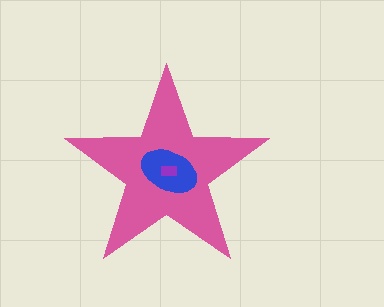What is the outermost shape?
The pink star.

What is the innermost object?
The purple rectangle.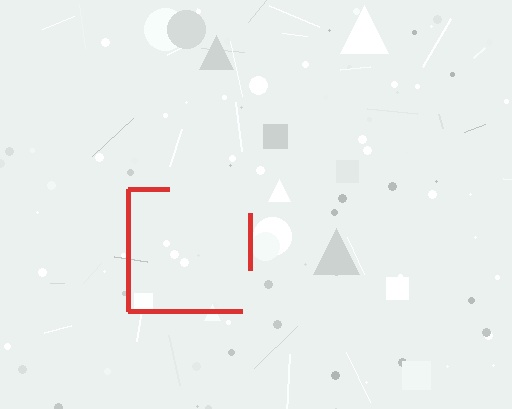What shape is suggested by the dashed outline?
The dashed outline suggests a square.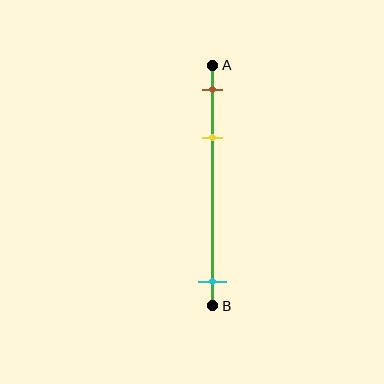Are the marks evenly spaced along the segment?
No, the marks are not evenly spaced.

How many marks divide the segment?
There are 3 marks dividing the segment.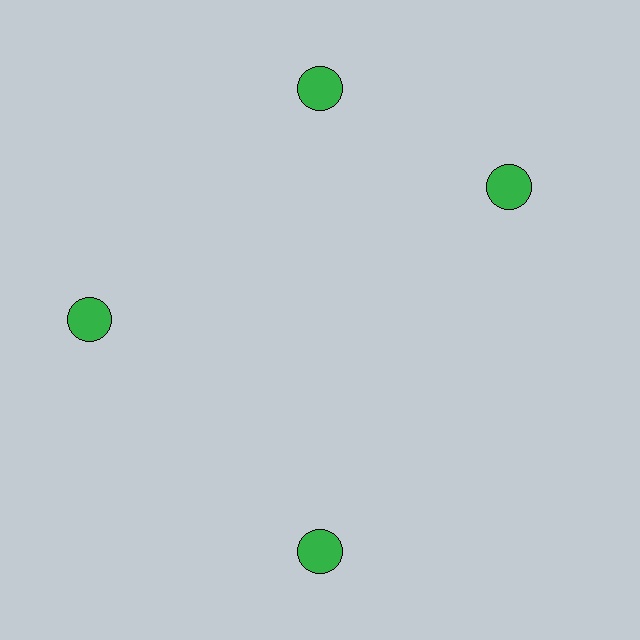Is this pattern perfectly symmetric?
No. The 4 green circles are arranged in a ring, but one element near the 3 o'clock position is rotated out of alignment along the ring, breaking the 4-fold rotational symmetry.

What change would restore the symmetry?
The symmetry would be restored by rotating it back into even spacing with its neighbors so that all 4 circles sit at equal angles and equal distance from the center.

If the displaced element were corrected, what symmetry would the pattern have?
It would have 4-fold rotational symmetry — the pattern would map onto itself every 90 degrees.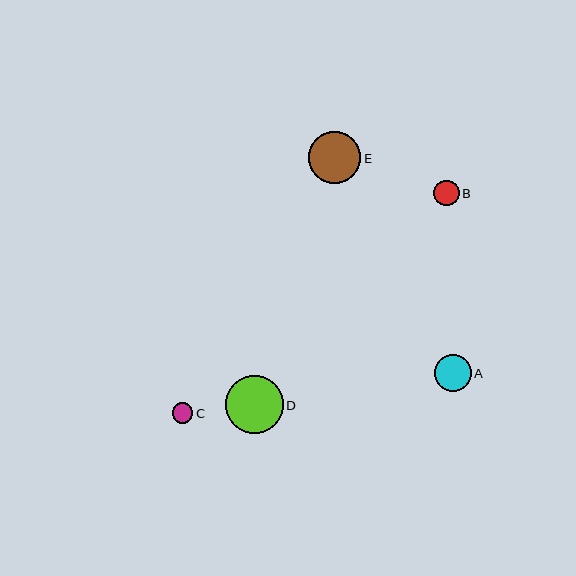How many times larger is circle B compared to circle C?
Circle B is approximately 1.2 times the size of circle C.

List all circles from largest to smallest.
From largest to smallest: D, E, A, B, C.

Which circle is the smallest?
Circle C is the smallest with a size of approximately 20 pixels.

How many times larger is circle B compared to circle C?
Circle B is approximately 1.2 times the size of circle C.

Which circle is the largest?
Circle D is the largest with a size of approximately 58 pixels.